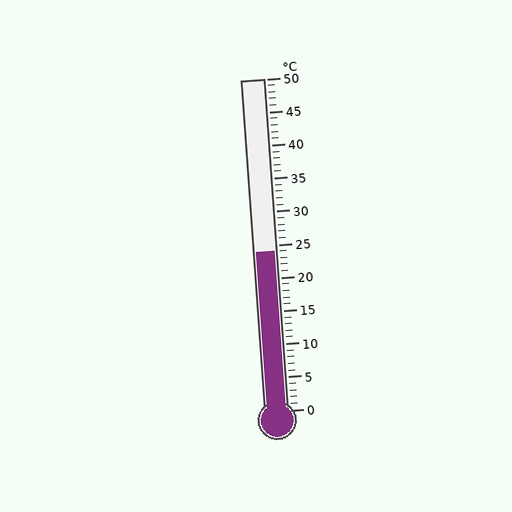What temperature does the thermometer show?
The thermometer shows approximately 24°C.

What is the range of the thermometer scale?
The thermometer scale ranges from 0°C to 50°C.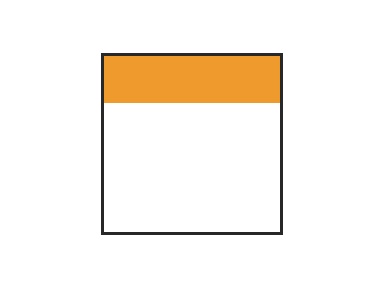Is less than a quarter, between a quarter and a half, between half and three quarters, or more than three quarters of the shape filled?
Between a quarter and a half.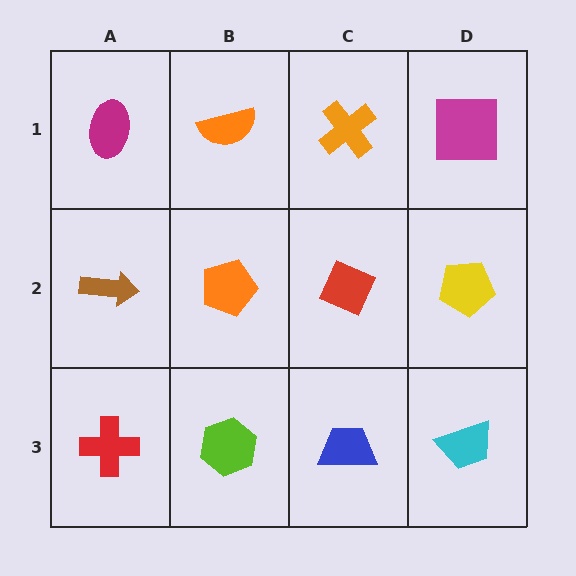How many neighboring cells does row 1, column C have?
3.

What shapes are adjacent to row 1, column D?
A yellow pentagon (row 2, column D), an orange cross (row 1, column C).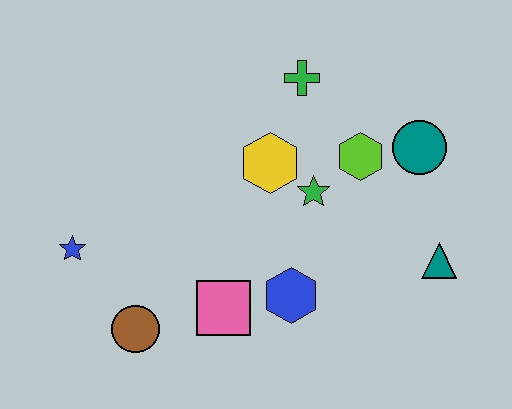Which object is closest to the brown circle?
The pink square is closest to the brown circle.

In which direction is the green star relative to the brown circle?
The green star is to the right of the brown circle.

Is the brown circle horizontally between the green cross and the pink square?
No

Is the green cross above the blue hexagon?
Yes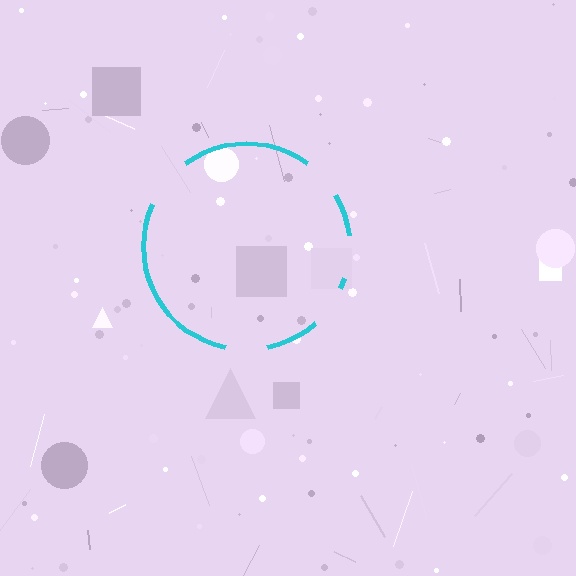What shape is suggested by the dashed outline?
The dashed outline suggests a circle.